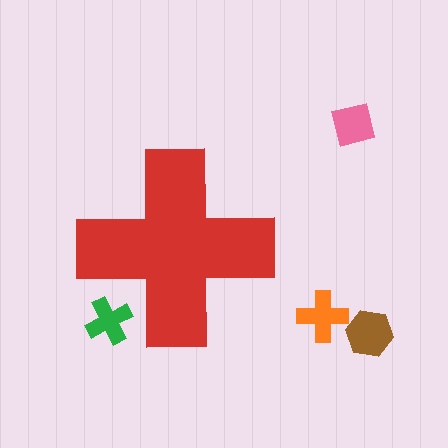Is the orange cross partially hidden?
No, the orange cross is fully visible.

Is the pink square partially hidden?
No, the pink square is fully visible.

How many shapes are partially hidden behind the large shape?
1 shape is partially hidden.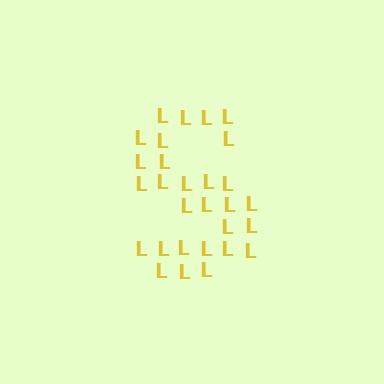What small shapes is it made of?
It is made of small letter L's.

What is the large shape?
The large shape is the letter S.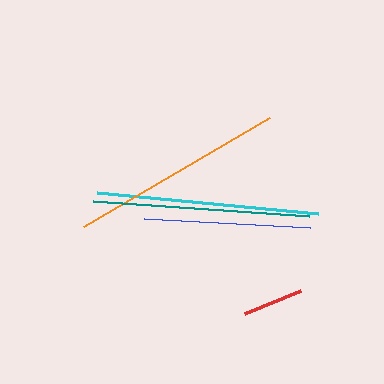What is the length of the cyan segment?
The cyan segment is approximately 222 pixels long.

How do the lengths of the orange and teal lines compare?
The orange and teal lines are approximately the same length.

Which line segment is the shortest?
The red line is the shortest at approximately 61 pixels.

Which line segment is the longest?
The cyan line is the longest at approximately 222 pixels.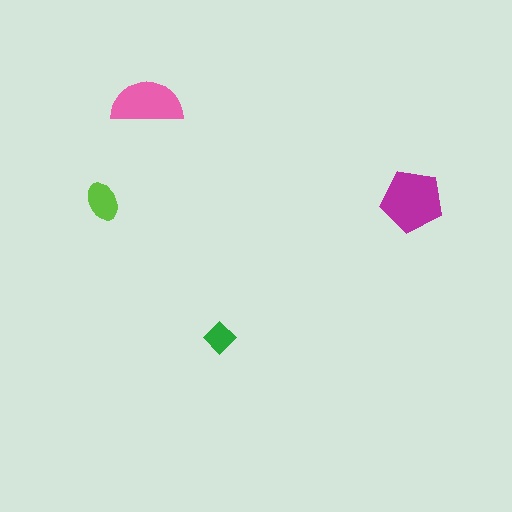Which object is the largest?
The magenta pentagon.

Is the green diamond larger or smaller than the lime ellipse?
Smaller.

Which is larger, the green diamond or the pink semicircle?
The pink semicircle.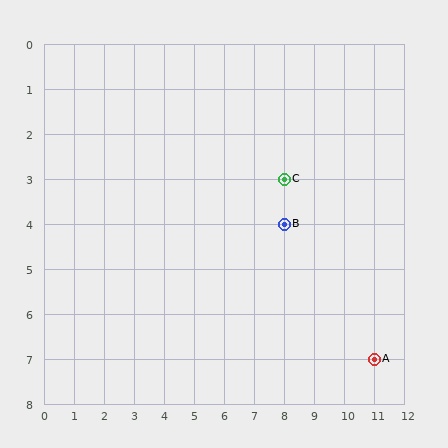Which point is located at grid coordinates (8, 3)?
Point C is at (8, 3).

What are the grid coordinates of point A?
Point A is at grid coordinates (11, 7).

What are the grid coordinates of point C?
Point C is at grid coordinates (8, 3).